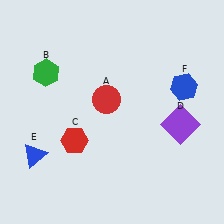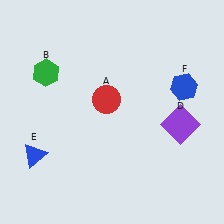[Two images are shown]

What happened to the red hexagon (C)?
The red hexagon (C) was removed in Image 2. It was in the bottom-left area of Image 1.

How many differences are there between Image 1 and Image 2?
There is 1 difference between the two images.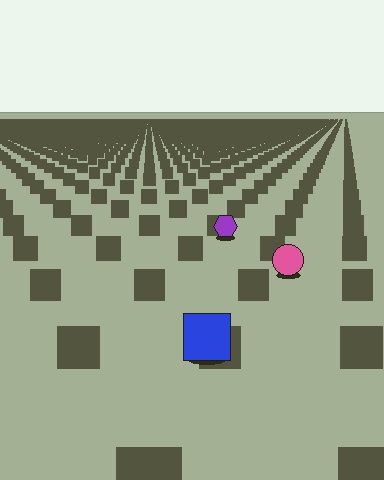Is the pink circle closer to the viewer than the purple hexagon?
Yes. The pink circle is closer — you can tell from the texture gradient: the ground texture is coarser near it.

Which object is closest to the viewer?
The blue square is closest. The texture marks near it are larger and more spread out.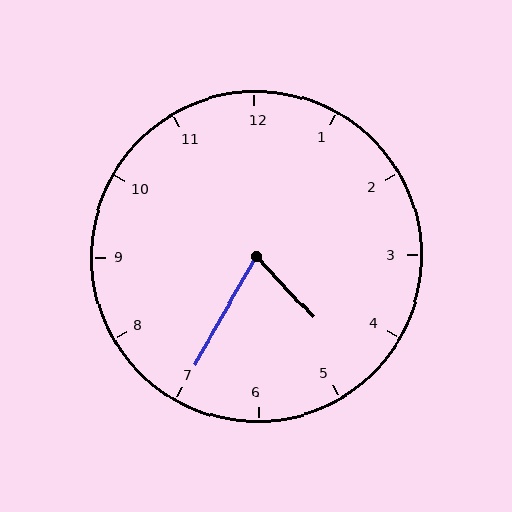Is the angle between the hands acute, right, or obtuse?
It is acute.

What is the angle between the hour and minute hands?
Approximately 72 degrees.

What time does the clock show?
4:35.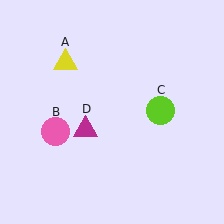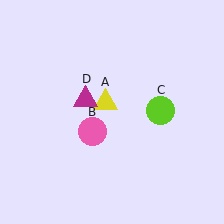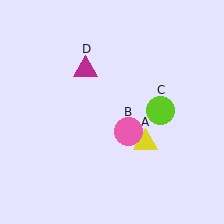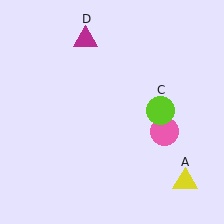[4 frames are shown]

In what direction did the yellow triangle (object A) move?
The yellow triangle (object A) moved down and to the right.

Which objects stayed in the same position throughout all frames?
Lime circle (object C) remained stationary.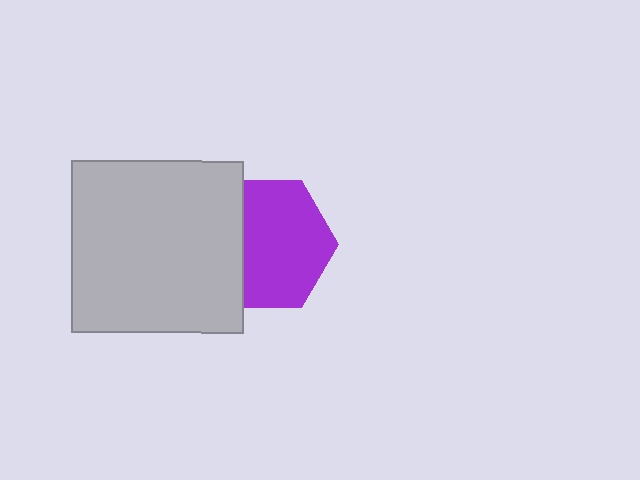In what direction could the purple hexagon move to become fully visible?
The purple hexagon could move right. That would shift it out from behind the light gray square entirely.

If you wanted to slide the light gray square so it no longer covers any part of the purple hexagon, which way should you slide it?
Slide it left — that is the most direct way to separate the two shapes.